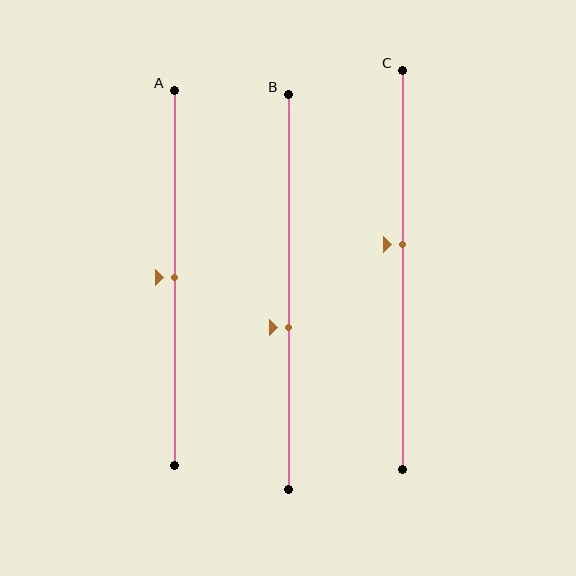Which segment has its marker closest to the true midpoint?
Segment A has its marker closest to the true midpoint.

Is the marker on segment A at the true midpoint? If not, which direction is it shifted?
Yes, the marker on segment A is at the true midpoint.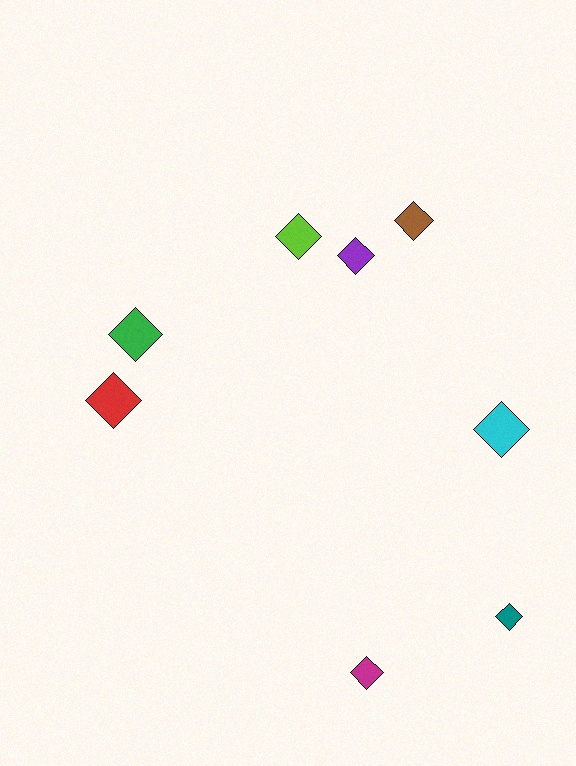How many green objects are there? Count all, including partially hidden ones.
There is 1 green object.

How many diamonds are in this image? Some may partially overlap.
There are 8 diamonds.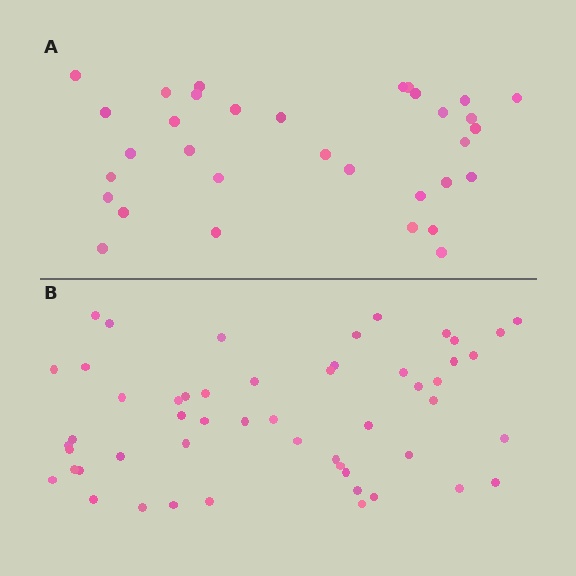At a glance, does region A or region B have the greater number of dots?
Region B (the bottom region) has more dots.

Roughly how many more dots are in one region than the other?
Region B has approximately 20 more dots than region A.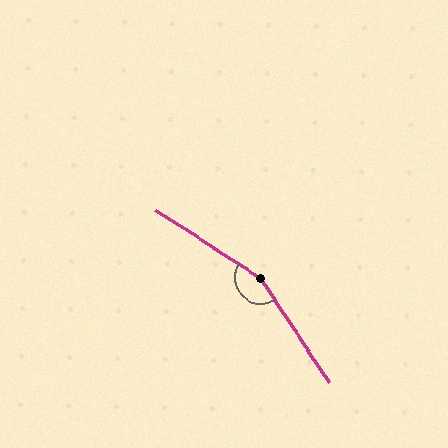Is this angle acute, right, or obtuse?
It is obtuse.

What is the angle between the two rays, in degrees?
Approximately 156 degrees.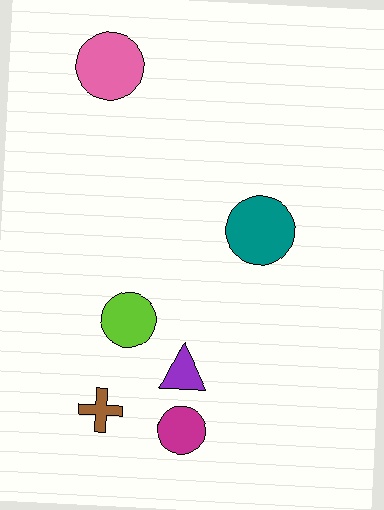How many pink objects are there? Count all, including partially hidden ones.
There is 1 pink object.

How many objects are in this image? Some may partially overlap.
There are 6 objects.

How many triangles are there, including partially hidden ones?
There is 1 triangle.